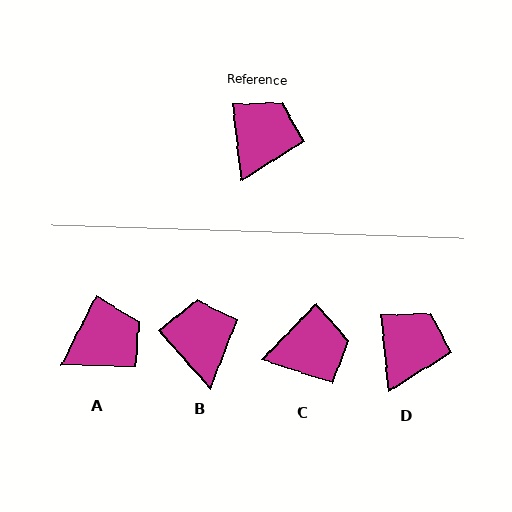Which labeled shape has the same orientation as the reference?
D.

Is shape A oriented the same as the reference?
No, it is off by about 33 degrees.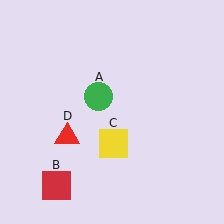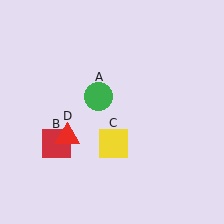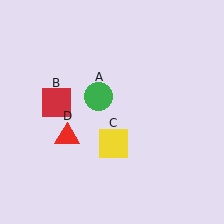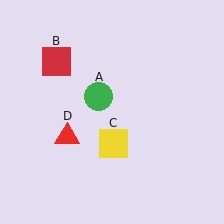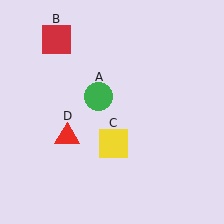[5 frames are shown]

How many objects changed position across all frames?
1 object changed position: red square (object B).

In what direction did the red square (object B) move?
The red square (object B) moved up.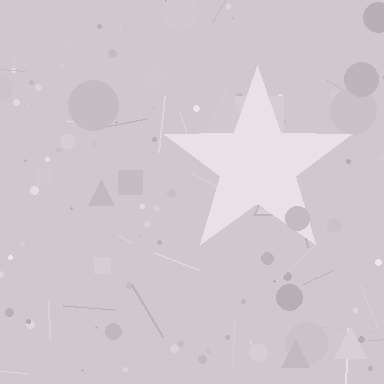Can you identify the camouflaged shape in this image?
The camouflaged shape is a star.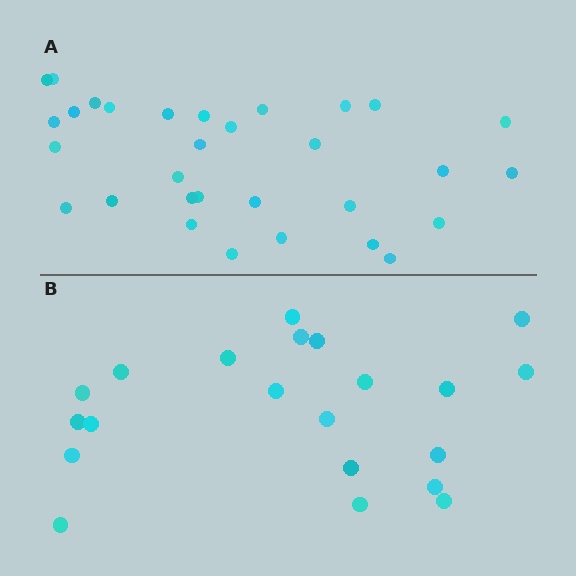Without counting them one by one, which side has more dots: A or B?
Region A (the top region) has more dots.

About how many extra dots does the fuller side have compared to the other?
Region A has roughly 10 or so more dots than region B.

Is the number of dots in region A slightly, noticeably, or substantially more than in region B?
Region A has substantially more. The ratio is roughly 1.5 to 1.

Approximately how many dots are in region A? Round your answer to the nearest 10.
About 30 dots. (The exact count is 31, which rounds to 30.)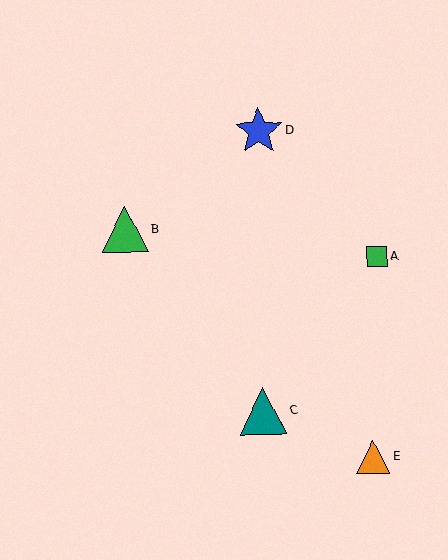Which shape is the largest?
The blue star (labeled D) is the largest.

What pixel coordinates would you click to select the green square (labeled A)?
Click at (377, 257) to select the green square A.